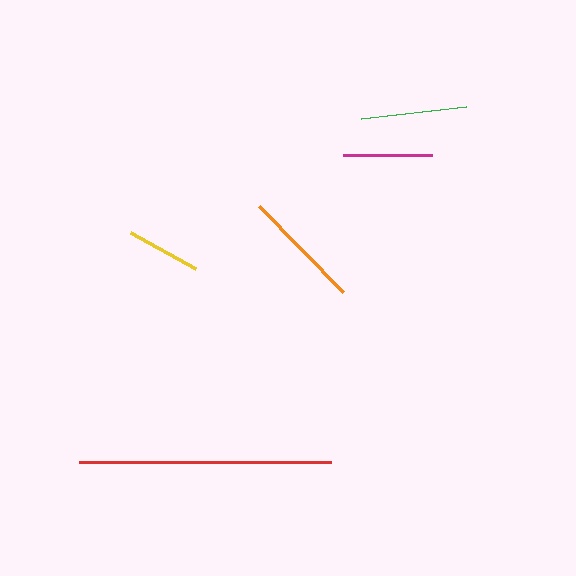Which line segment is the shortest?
The yellow line is the shortest at approximately 75 pixels.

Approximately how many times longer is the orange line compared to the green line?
The orange line is approximately 1.1 times the length of the green line.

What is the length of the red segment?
The red segment is approximately 252 pixels long.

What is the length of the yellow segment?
The yellow segment is approximately 75 pixels long.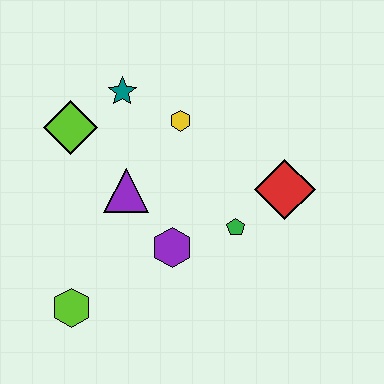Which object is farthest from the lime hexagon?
The red diamond is farthest from the lime hexagon.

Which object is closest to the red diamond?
The green pentagon is closest to the red diamond.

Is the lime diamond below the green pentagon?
No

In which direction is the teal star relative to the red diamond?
The teal star is to the left of the red diamond.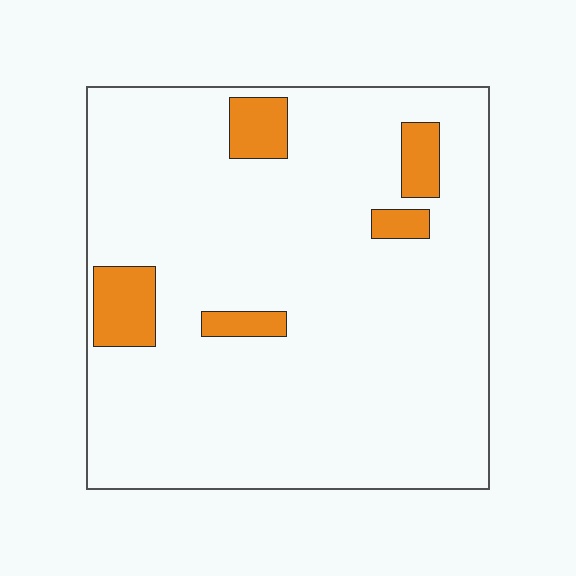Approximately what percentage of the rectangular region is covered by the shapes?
Approximately 10%.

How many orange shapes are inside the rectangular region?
5.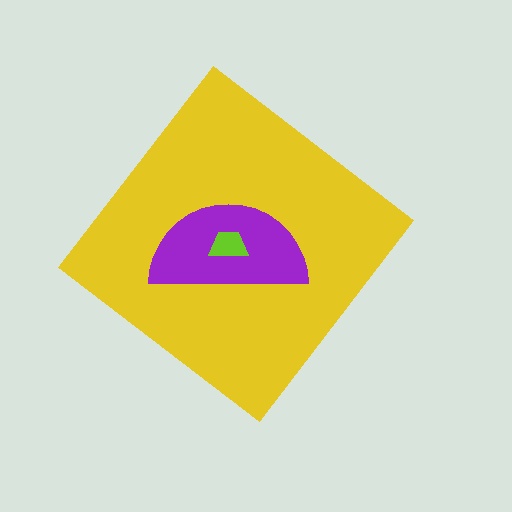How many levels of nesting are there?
3.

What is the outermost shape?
The yellow diamond.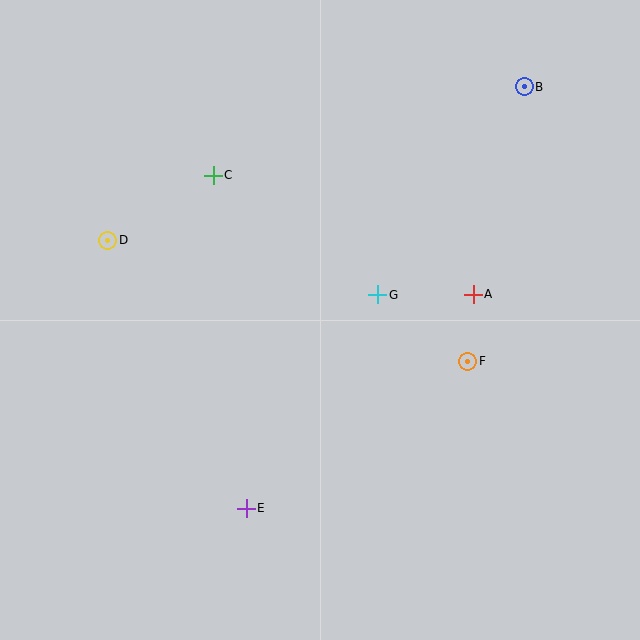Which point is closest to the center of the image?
Point G at (378, 295) is closest to the center.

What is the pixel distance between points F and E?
The distance between F and E is 266 pixels.